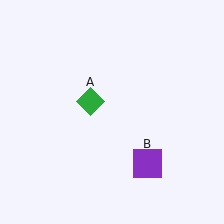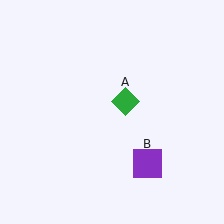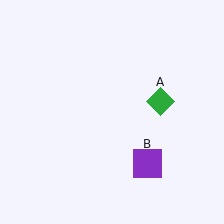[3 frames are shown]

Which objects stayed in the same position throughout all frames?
Purple square (object B) remained stationary.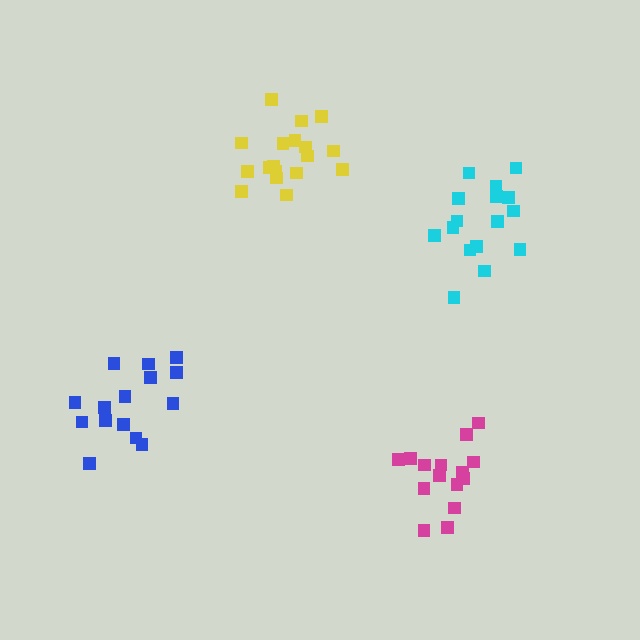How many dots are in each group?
Group 1: 15 dots, Group 2: 16 dots, Group 3: 18 dots, Group 4: 15 dots (64 total).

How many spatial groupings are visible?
There are 4 spatial groupings.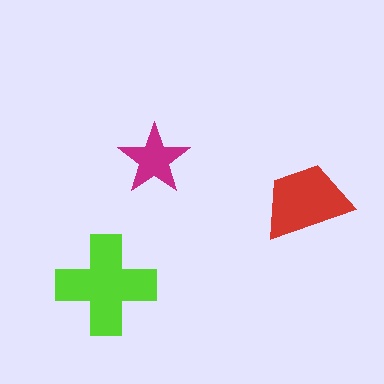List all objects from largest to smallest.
The lime cross, the red trapezoid, the magenta star.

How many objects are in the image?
There are 3 objects in the image.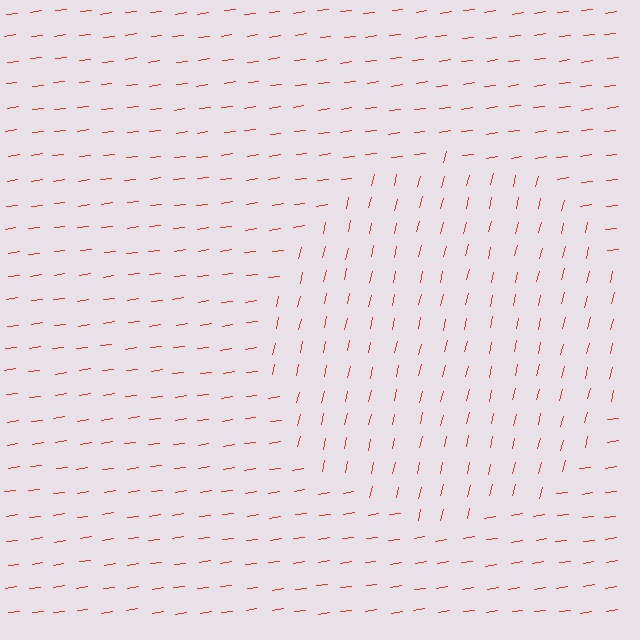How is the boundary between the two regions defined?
The boundary is defined purely by a change in line orientation (approximately 69 degrees difference). All lines are the same color and thickness.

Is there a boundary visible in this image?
Yes, there is a texture boundary formed by a change in line orientation.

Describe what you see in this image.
The image is filled with small red line segments. A circle region in the image has lines oriented differently from the surrounding lines, creating a visible texture boundary.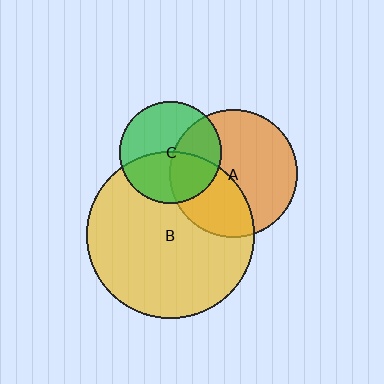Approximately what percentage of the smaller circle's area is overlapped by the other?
Approximately 40%.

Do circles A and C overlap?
Yes.